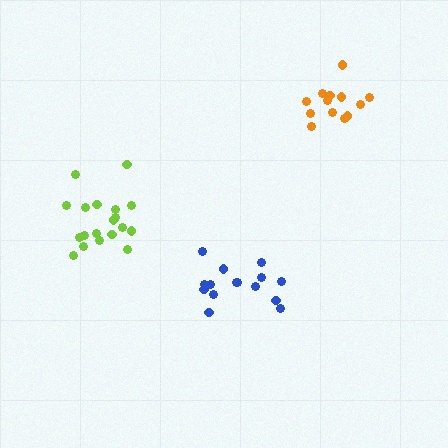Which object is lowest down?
The blue cluster is bottommost.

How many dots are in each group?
Group 1: 15 dots, Group 2: 13 dots, Group 3: 19 dots (47 total).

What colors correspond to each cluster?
The clusters are colored: blue, orange, lime.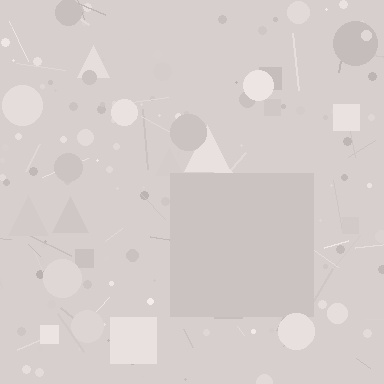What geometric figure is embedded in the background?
A square is embedded in the background.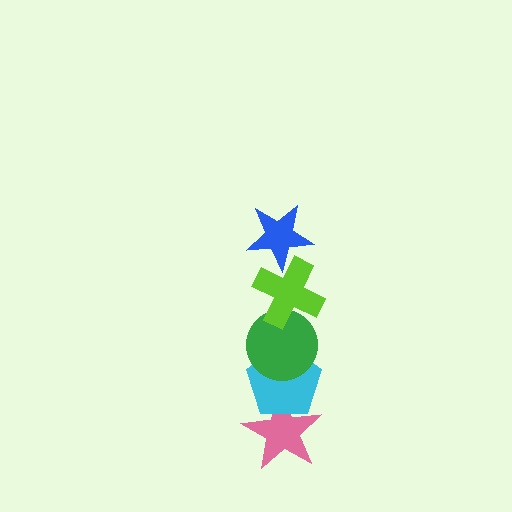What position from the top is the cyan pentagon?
The cyan pentagon is 4th from the top.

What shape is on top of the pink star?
The cyan pentagon is on top of the pink star.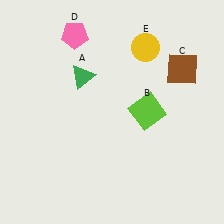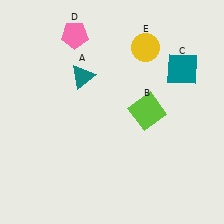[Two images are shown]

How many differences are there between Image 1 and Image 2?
There are 2 differences between the two images.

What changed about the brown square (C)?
In Image 1, C is brown. In Image 2, it changed to teal.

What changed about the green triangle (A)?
In Image 1, A is green. In Image 2, it changed to teal.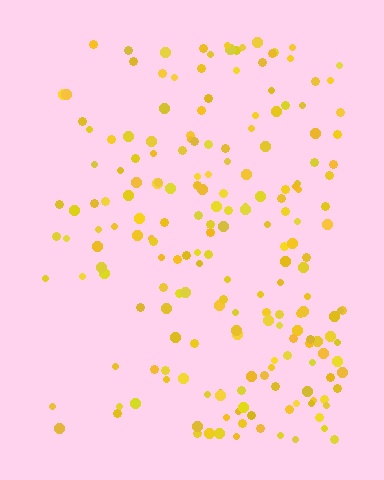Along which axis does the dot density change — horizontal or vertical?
Horizontal.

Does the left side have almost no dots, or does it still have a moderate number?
Still a moderate number, just noticeably fewer than the right.